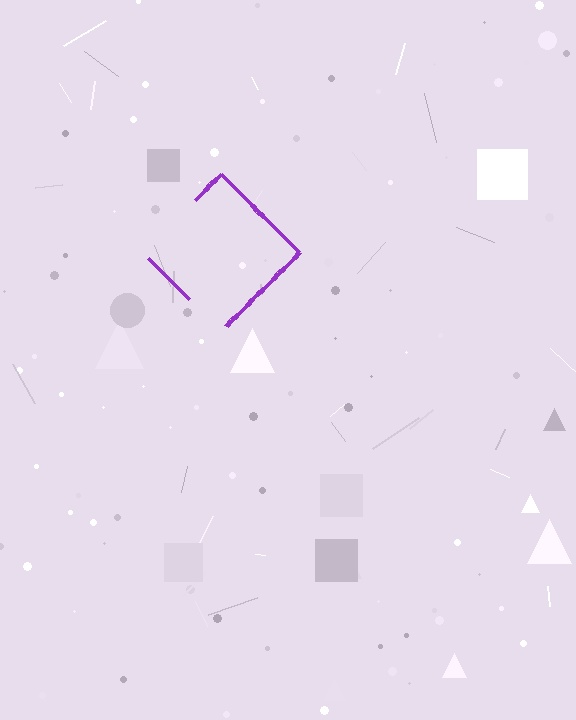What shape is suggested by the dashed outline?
The dashed outline suggests a diamond.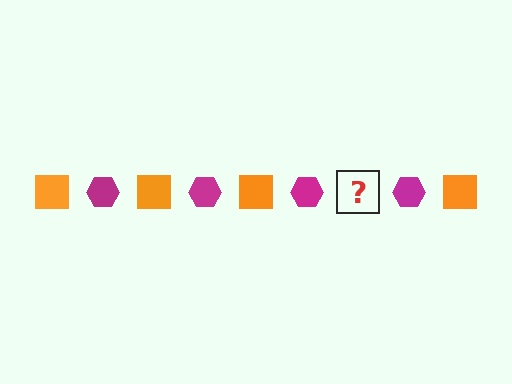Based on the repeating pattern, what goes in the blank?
The blank should be an orange square.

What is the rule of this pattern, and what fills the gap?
The rule is that the pattern alternates between orange square and magenta hexagon. The gap should be filled with an orange square.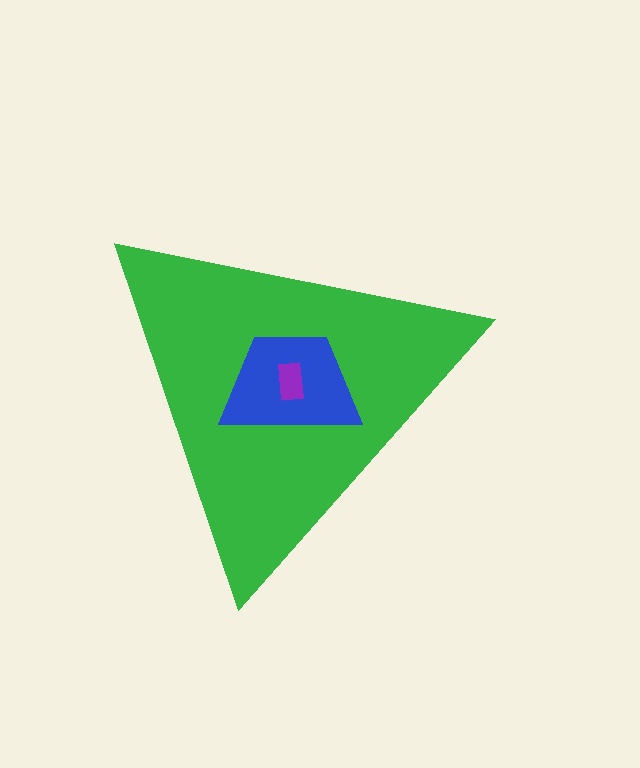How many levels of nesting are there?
3.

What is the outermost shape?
The green triangle.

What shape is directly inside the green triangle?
The blue trapezoid.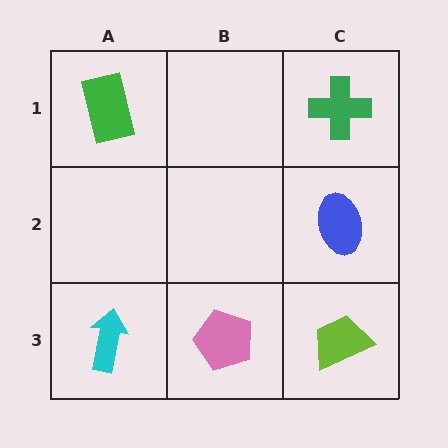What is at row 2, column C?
A blue ellipse.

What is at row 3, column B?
A pink pentagon.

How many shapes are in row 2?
1 shape.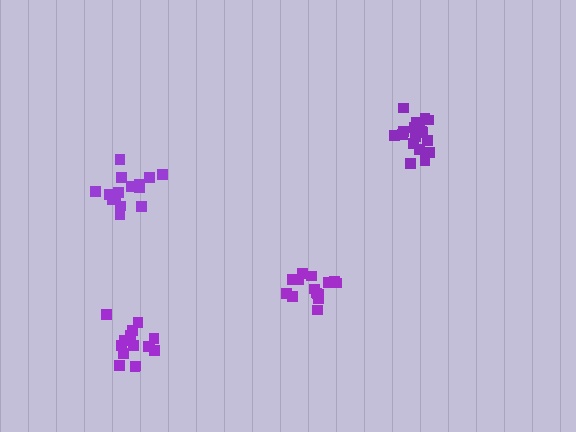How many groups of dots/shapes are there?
There are 4 groups.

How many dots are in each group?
Group 1: 18 dots, Group 2: 15 dots, Group 3: 15 dots, Group 4: 15 dots (63 total).